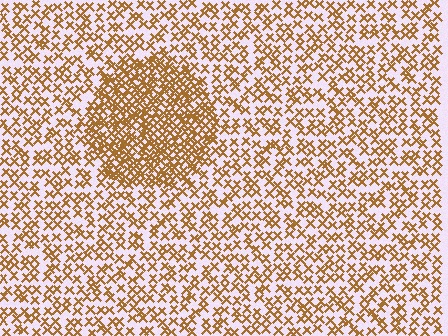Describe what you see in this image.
The image contains small brown elements arranged at two different densities. A circle-shaped region is visible where the elements are more densely packed than the surrounding area.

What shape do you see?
I see a circle.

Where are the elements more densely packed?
The elements are more densely packed inside the circle boundary.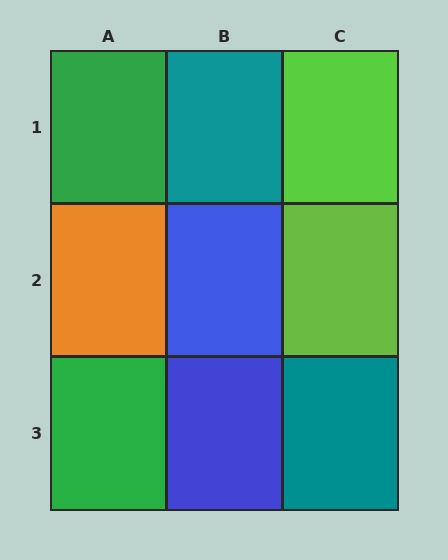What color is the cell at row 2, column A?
Orange.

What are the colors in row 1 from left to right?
Green, teal, lime.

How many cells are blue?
2 cells are blue.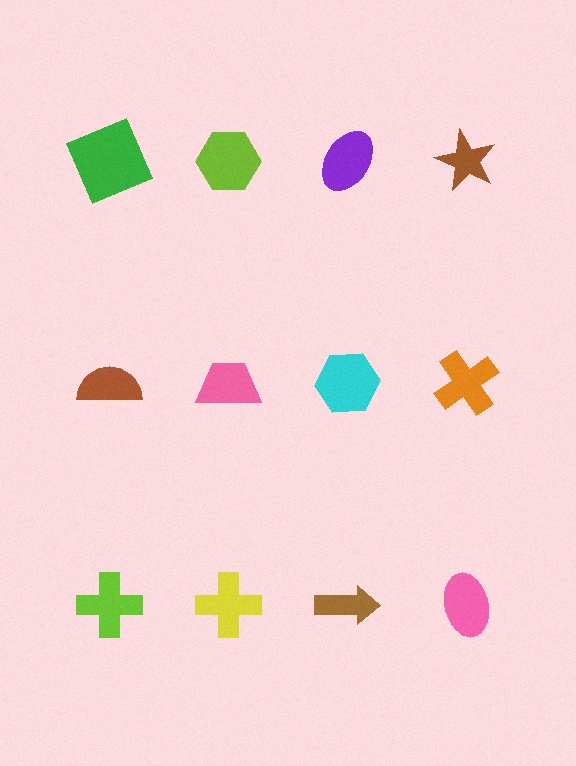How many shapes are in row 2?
4 shapes.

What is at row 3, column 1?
A lime cross.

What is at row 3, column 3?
A brown arrow.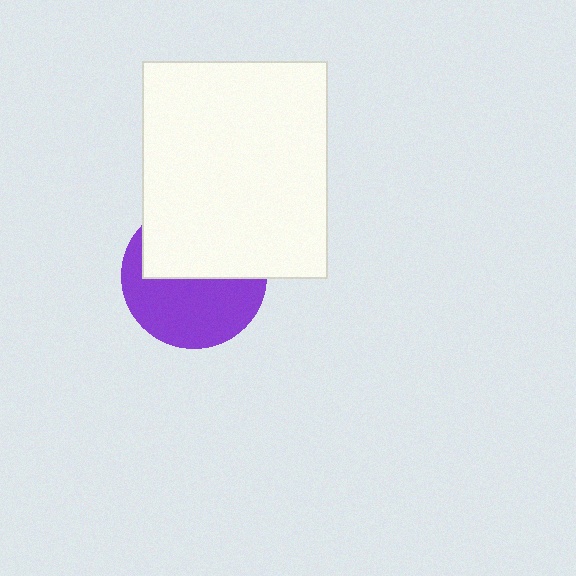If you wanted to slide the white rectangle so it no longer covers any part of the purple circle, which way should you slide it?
Slide it up — that is the most direct way to separate the two shapes.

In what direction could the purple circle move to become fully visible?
The purple circle could move down. That would shift it out from behind the white rectangle entirely.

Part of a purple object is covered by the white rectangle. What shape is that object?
It is a circle.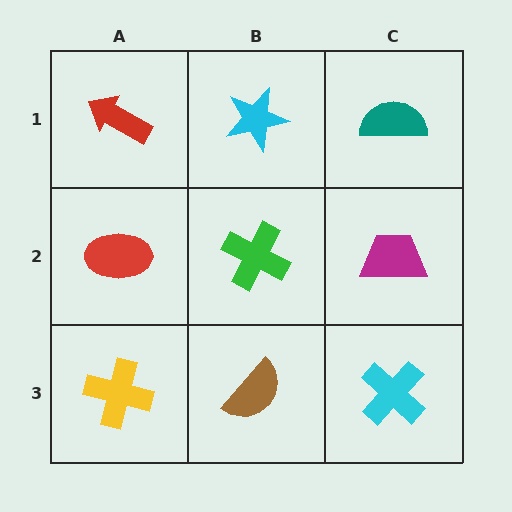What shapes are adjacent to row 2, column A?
A red arrow (row 1, column A), a yellow cross (row 3, column A), a green cross (row 2, column B).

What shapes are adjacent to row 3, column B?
A green cross (row 2, column B), a yellow cross (row 3, column A), a cyan cross (row 3, column C).